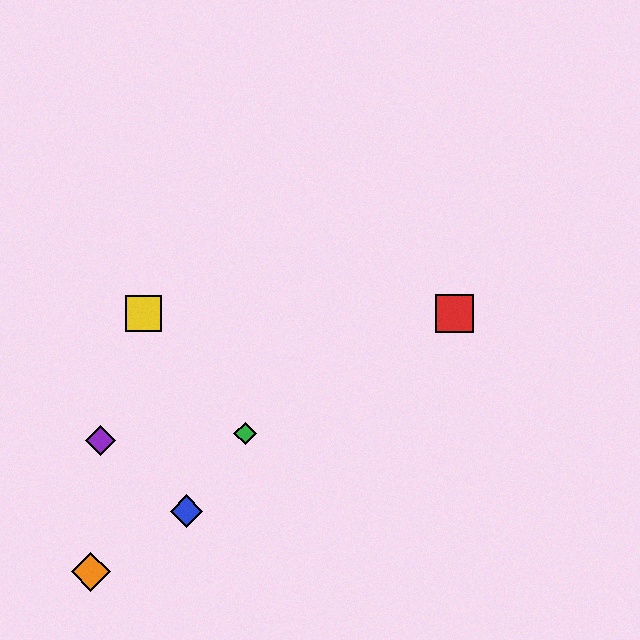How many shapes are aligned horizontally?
2 shapes (the red square, the yellow square) are aligned horizontally.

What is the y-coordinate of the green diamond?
The green diamond is at y≈433.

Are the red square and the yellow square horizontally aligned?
Yes, both are at y≈314.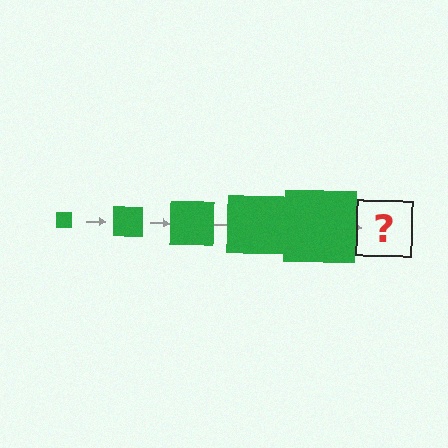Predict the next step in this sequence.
The next step is a green square, larger than the previous one.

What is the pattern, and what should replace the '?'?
The pattern is that the square gets progressively larger each step. The '?' should be a green square, larger than the previous one.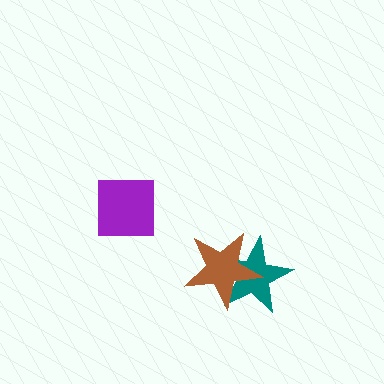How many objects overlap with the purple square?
0 objects overlap with the purple square.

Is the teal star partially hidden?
Yes, it is partially covered by another shape.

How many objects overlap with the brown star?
1 object overlaps with the brown star.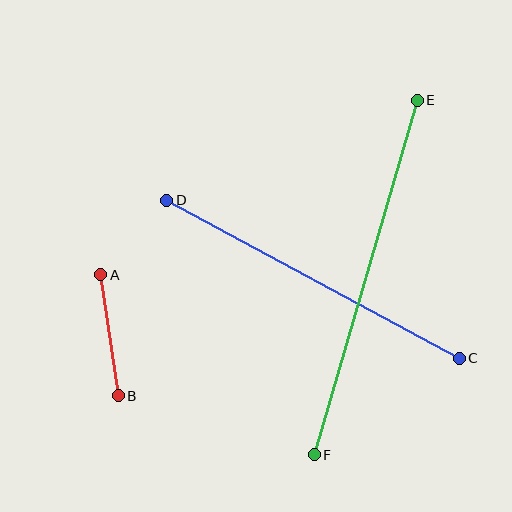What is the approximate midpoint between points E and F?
The midpoint is at approximately (366, 277) pixels.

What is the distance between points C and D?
The distance is approximately 333 pixels.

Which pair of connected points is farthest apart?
Points E and F are farthest apart.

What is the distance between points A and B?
The distance is approximately 122 pixels.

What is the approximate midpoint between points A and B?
The midpoint is at approximately (109, 335) pixels.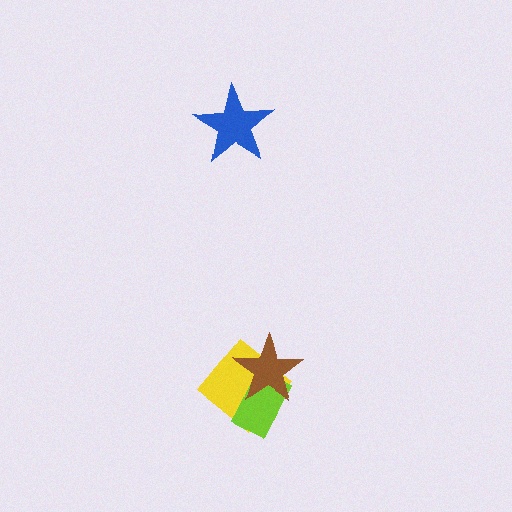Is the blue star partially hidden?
No, no other shape covers it.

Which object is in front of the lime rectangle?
The brown star is in front of the lime rectangle.